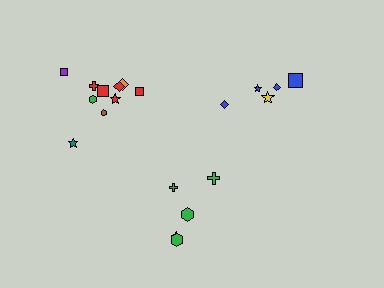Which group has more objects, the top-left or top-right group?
The top-left group.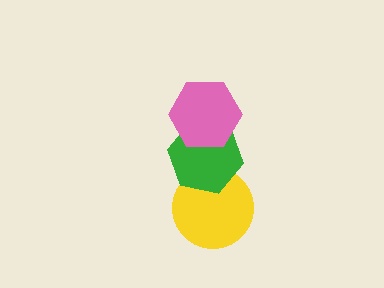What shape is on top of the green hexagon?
The pink hexagon is on top of the green hexagon.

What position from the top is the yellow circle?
The yellow circle is 3rd from the top.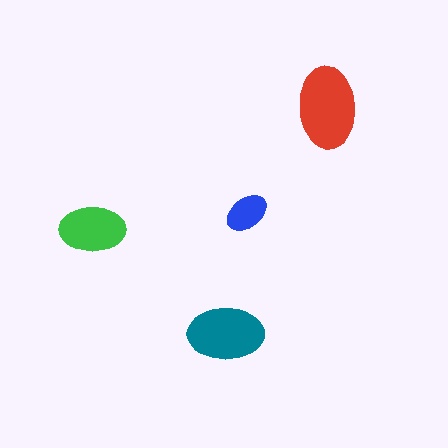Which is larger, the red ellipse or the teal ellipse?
The red one.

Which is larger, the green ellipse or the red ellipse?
The red one.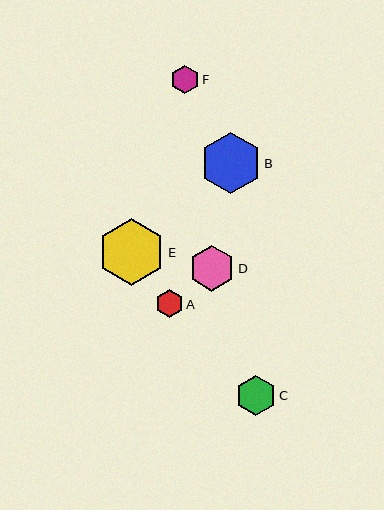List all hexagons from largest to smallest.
From largest to smallest: E, B, D, C, F, A.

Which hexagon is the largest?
Hexagon E is the largest with a size of approximately 67 pixels.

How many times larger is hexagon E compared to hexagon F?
Hexagon E is approximately 2.3 times the size of hexagon F.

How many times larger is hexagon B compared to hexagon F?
Hexagon B is approximately 2.1 times the size of hexagon F.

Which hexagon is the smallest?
Hexagon A is the smallest with a size of approximately 28 pixels.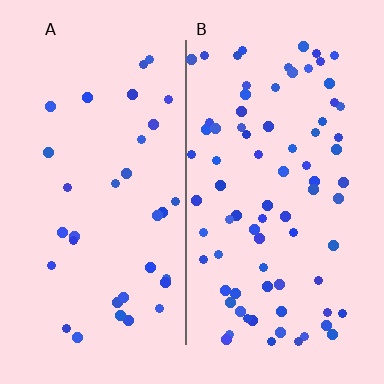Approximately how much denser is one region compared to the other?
Approximately 2.2× — region B over region A.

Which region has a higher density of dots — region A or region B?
B (the right).